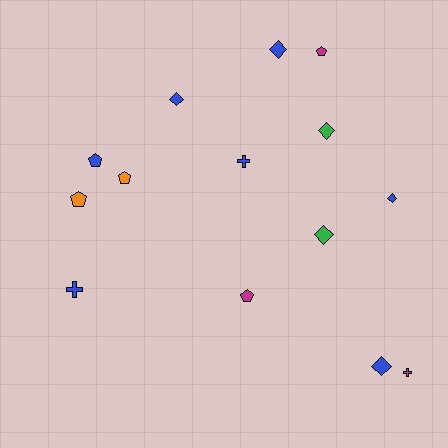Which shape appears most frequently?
Diamond, with 6 objects.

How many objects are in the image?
There are 14 objects.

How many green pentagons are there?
There are no green pentagons.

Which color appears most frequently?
Blue, with 7 objects.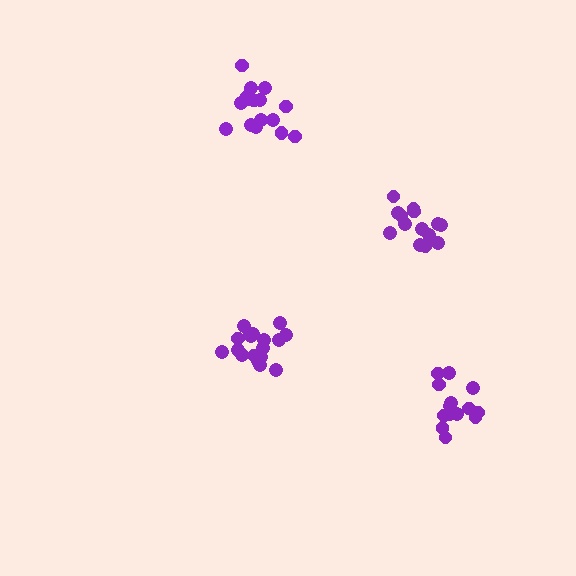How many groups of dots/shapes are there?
There are 4 groups.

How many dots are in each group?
Group 1: 18 dots, Group 2: 14 dots, Group 3: 14 dots, Group 4: 16 dots (62 total).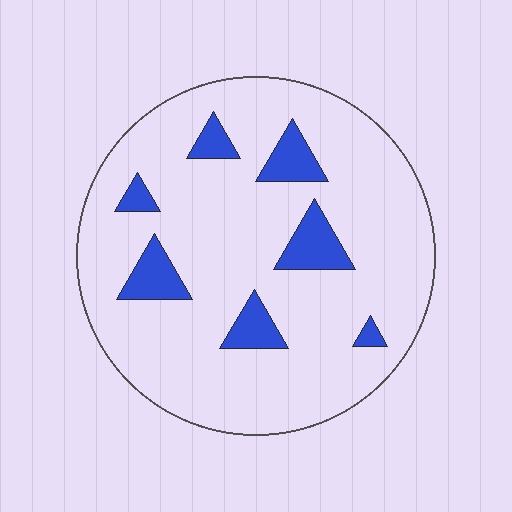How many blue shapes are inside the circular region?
7.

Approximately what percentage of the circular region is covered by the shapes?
Approximately 15%.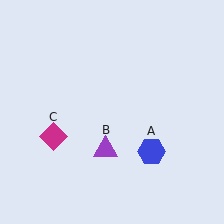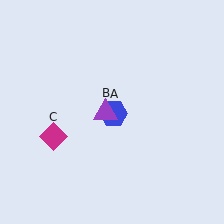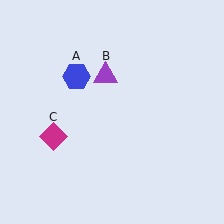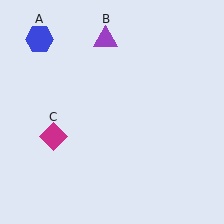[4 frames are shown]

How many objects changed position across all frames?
2 objects changed position: blue hexagon (object A), purple triangle (object B).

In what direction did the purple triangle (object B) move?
The purple triangle (object B) moved up.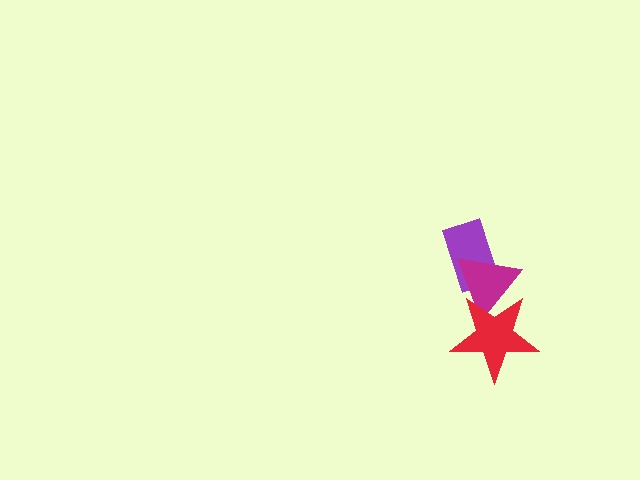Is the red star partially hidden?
No, no other shape covers it.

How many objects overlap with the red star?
1 object overlaps with the red star.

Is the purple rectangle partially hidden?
Yes, it is partially covered by another shape.